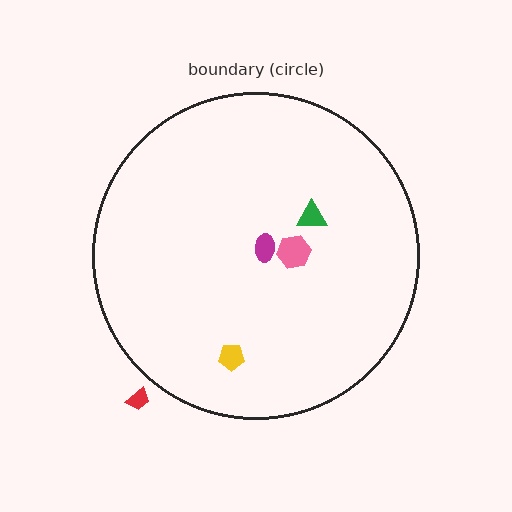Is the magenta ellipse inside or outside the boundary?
Inside.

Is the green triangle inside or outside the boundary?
Inside.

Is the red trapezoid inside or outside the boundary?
Outside.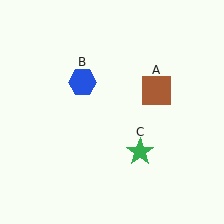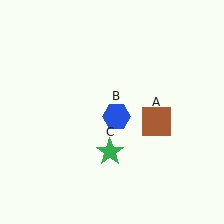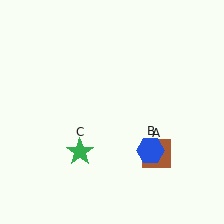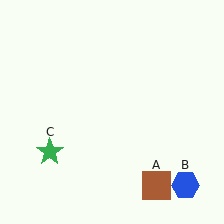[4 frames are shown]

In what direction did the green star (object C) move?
The green star (object C) moved left.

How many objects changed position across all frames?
3 objects changed position: brown square (object A), blue hexagon (object B), green star (object C).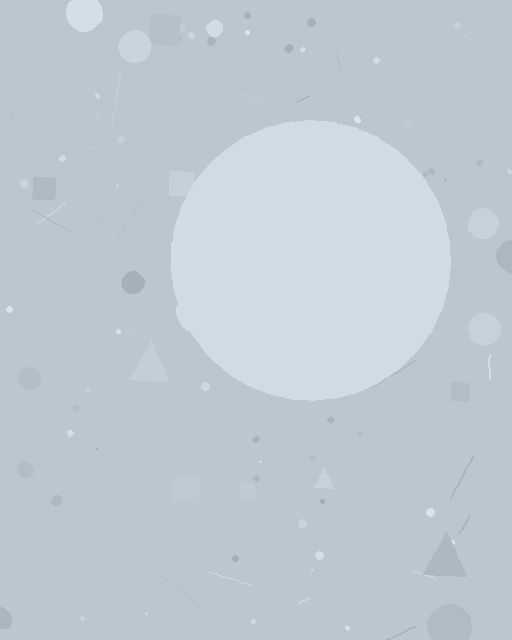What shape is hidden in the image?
A circle is hidden in the image.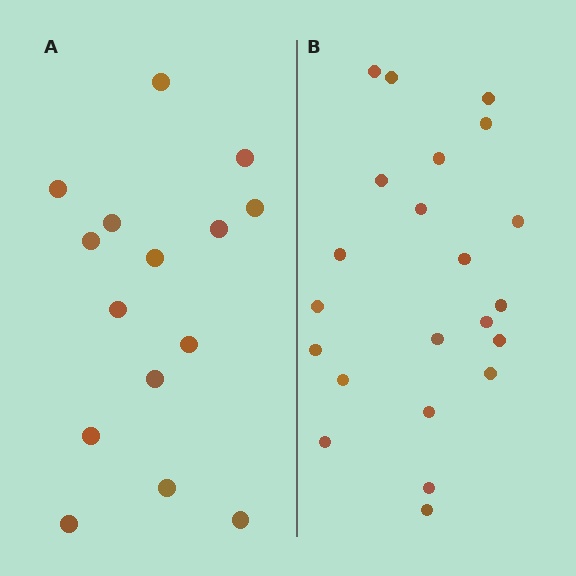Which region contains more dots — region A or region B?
Region B (the right region) has more dots.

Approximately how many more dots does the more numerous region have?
Region B has roughly 8 or so more dots than region A.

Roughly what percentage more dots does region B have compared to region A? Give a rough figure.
About 45% more.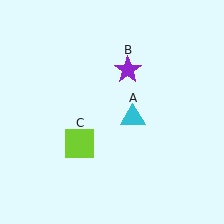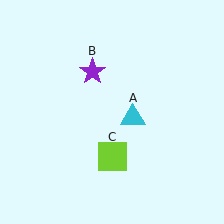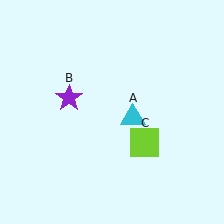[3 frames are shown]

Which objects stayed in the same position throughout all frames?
Cyan triangle (object A) remained stationary.